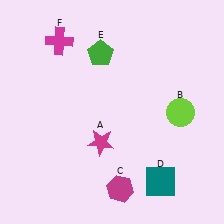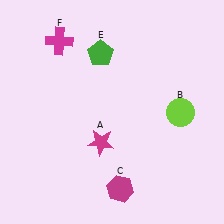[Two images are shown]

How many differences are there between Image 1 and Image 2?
There is 1 difference between the two images.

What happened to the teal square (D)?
The teal square (D) was removed in Image 2. It was in the bottom-right area of Image 1.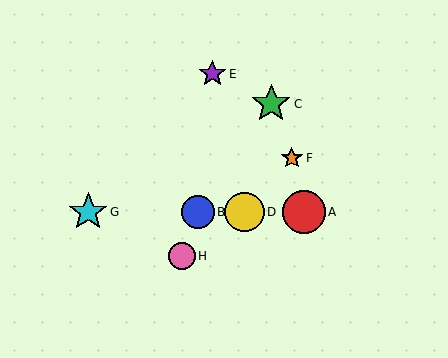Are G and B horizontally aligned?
Yes, both are at y≈212.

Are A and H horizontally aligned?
No, A is at y≈212 and H is at y≈256.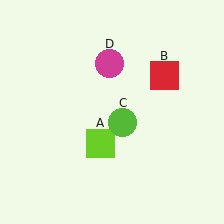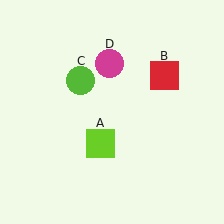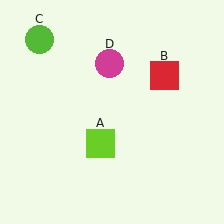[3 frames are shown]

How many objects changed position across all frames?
1 object changed position: lime circle (object C).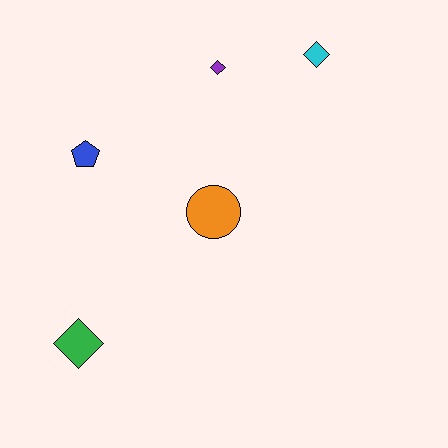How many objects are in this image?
There are 5 objects.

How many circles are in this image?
There is 1 circle.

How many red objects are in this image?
There are no red objects.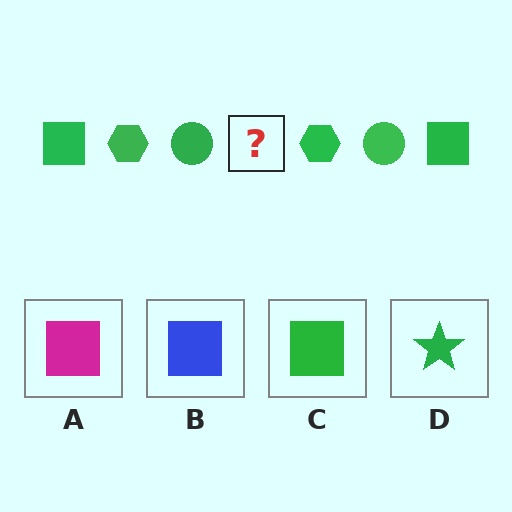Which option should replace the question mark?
Option C.